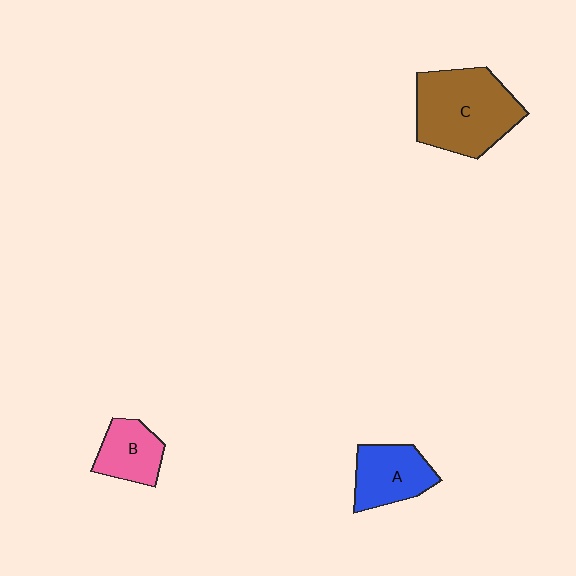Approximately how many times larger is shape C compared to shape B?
Approximately 2.2 times.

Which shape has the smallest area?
Shape B (pink).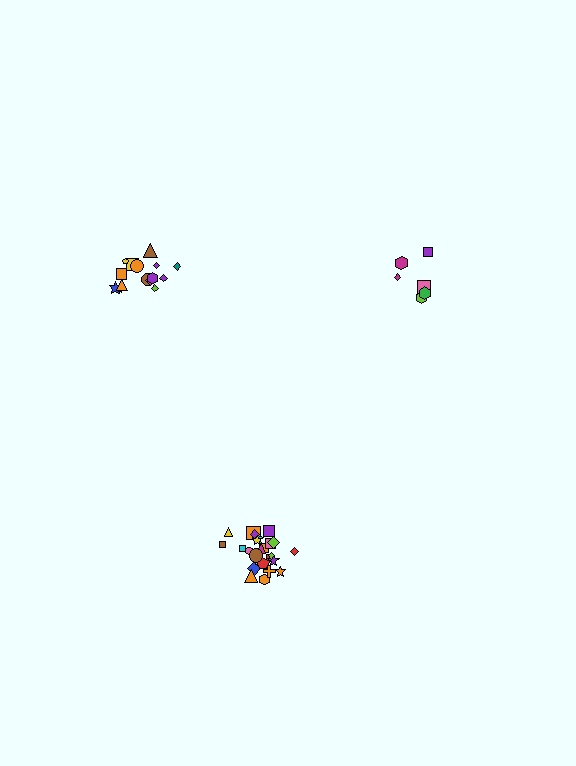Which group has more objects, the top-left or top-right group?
The top-left group.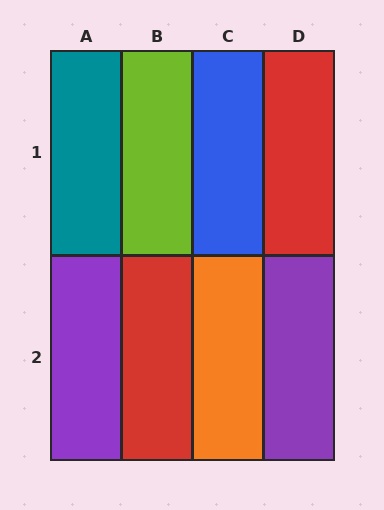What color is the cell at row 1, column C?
Blue.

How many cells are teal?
1 cell is teal.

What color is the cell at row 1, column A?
Teal.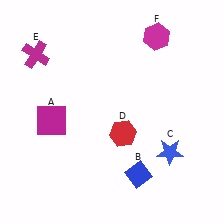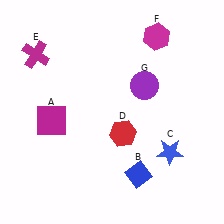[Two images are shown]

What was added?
A purple circle (G) was added in Image 2.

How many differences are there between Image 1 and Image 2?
There is 1 difference between the two images.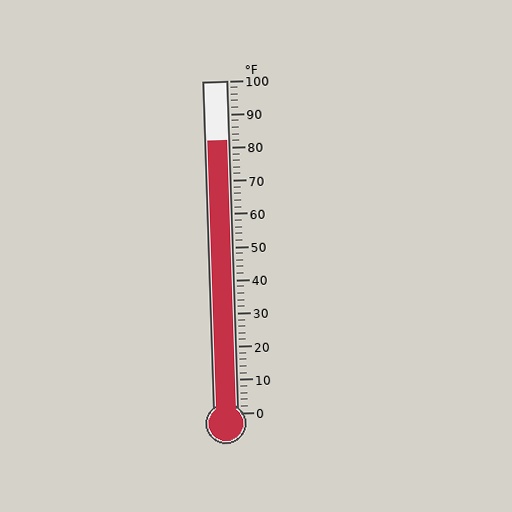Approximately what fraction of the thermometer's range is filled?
The thermometer is filled to approximately 80% of its range.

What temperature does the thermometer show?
The thermometer shows approximately 82°F.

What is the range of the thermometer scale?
The thermometer scale ranges from 0°F to 100°F.